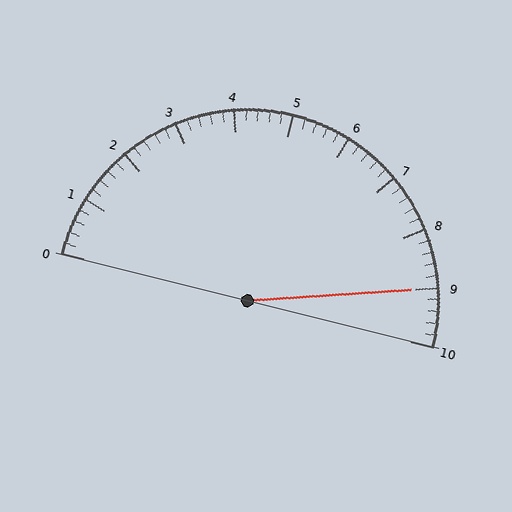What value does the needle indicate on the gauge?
The needle indicates approximately 9.0.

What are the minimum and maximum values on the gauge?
The gauge ranges from 0 to 10.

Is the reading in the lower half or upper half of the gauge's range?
The reading is in the upper half of the range (0 to 10).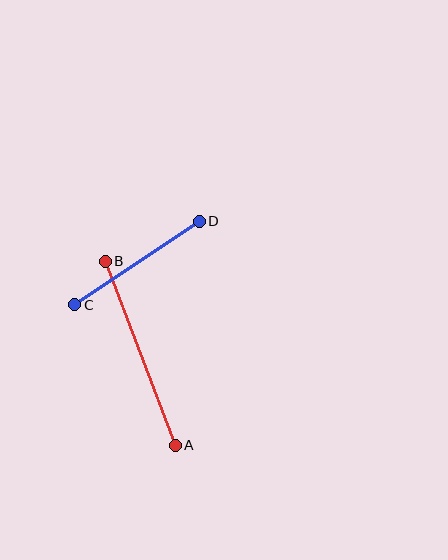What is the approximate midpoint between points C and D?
The midpoint is at approximately (137, 263) pixels.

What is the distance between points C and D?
The distance is approximately 150 pixels.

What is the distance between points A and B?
The distance is approximately 197 pixels.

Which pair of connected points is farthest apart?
Points A and B are farthest apart.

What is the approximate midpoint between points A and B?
The midpoint is at approximately (140, 353) pixels.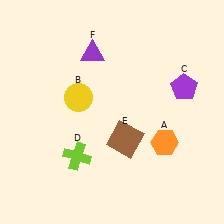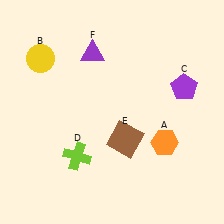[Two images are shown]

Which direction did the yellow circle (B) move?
The yellow circle (B) moved up.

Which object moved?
The yellow circle (B) moved up.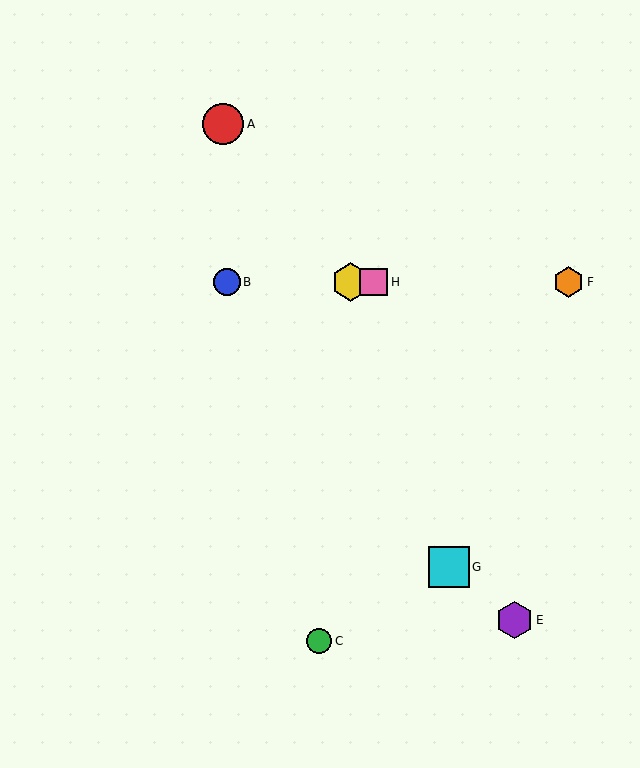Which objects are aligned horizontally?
Objects B, D, F, H are aligned horizontally.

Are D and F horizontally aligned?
Yes, both are at y≈282.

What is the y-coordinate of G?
Object G is at y≈567.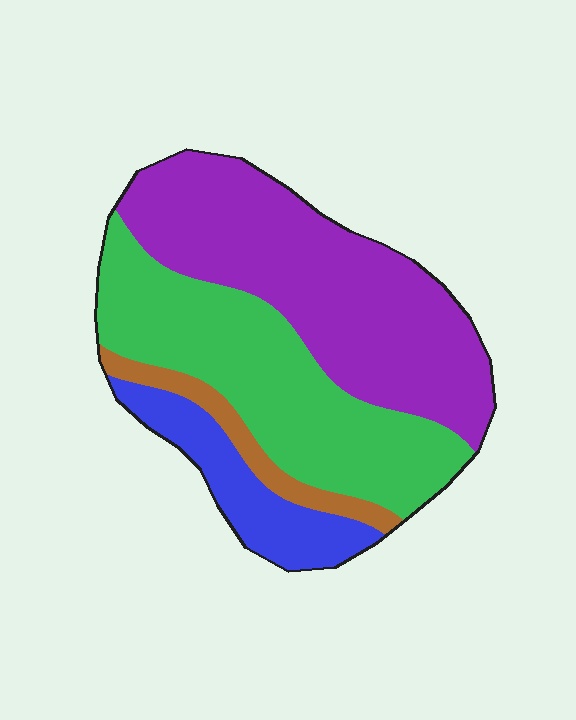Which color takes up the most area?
Purple, at roughly 45%.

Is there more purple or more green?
Purple.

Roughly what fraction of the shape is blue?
Blue covers 13% of the shape.